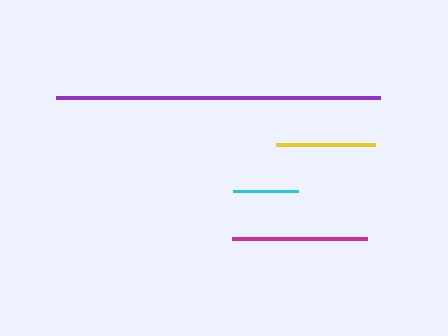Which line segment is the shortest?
The cyan line is the shortest at approximately 65 pixels.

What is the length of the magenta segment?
The magenta segment is approximately 135 pixels long.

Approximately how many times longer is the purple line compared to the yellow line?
The purple line is approximately 3.3 times the length of the yellow line.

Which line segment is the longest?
The purple line is the longest at approximately 324 pixels.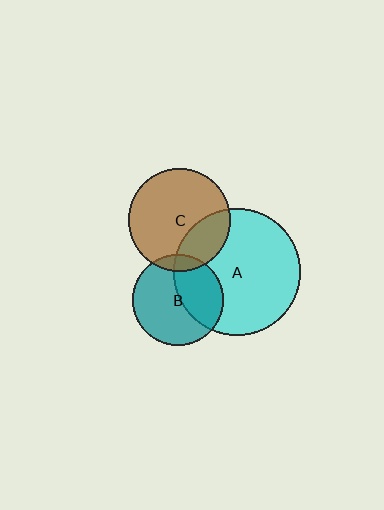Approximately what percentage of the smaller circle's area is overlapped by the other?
Approximately 10%.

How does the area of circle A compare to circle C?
Approximately 1.5 times.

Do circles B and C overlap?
Yes.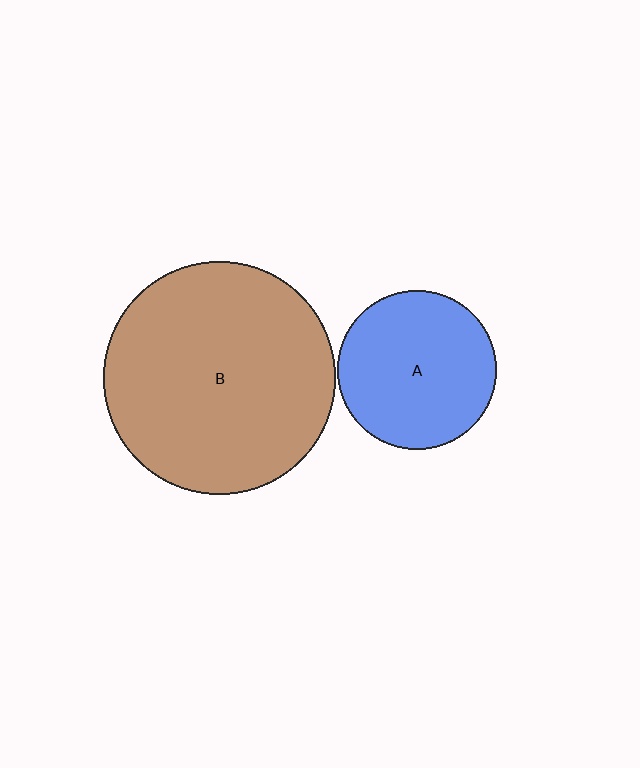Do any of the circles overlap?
No, none of the circles overlap.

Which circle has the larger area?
Circle B (brown).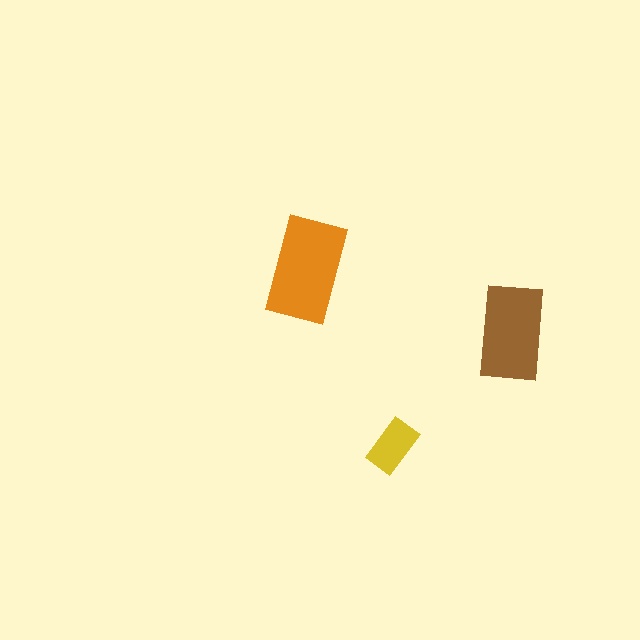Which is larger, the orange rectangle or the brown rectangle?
The orange one.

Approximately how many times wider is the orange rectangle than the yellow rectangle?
About 2 times wider.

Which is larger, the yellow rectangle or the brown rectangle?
The brown one.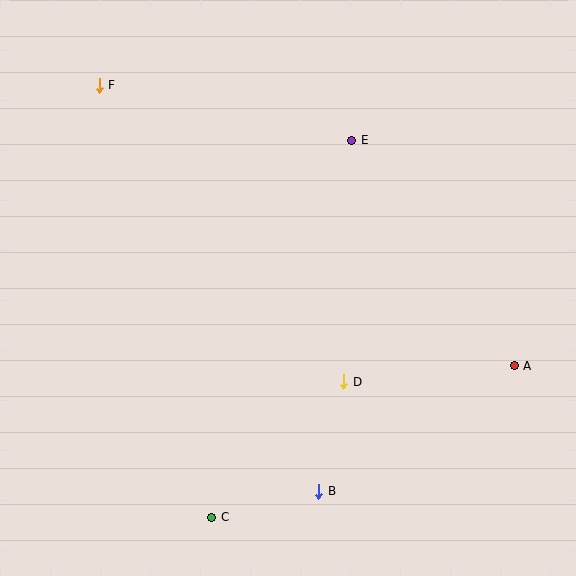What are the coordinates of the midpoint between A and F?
The midpoint between A and F is at (307, 226).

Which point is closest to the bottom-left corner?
Point C is closest to the bottom-left corner.